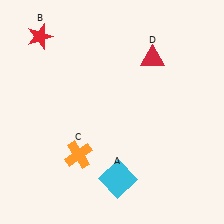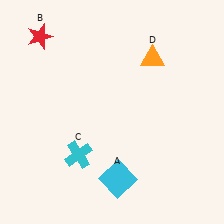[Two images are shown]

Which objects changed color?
C changed from orange to cyan. D changed from red to orange.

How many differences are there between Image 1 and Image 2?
There are 2 differences between the two images.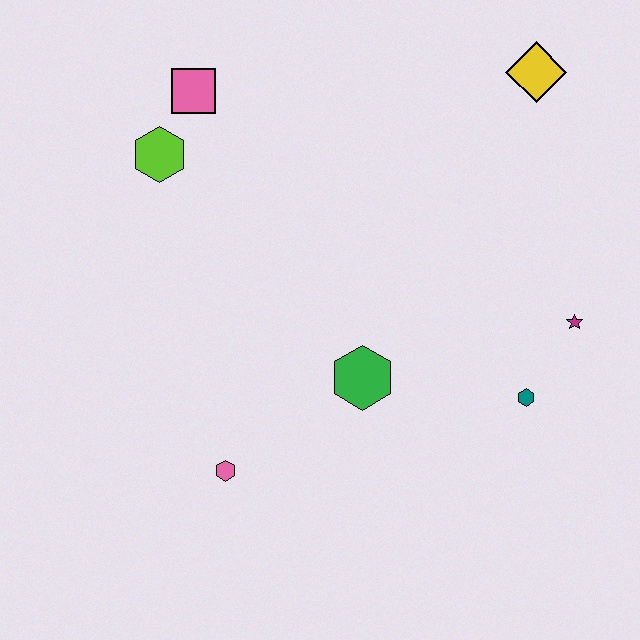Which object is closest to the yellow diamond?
The magenta star is closest to the yellow diamond.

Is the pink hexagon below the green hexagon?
Yes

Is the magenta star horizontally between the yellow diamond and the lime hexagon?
No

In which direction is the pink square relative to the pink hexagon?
The pink square is above the pink hexagon.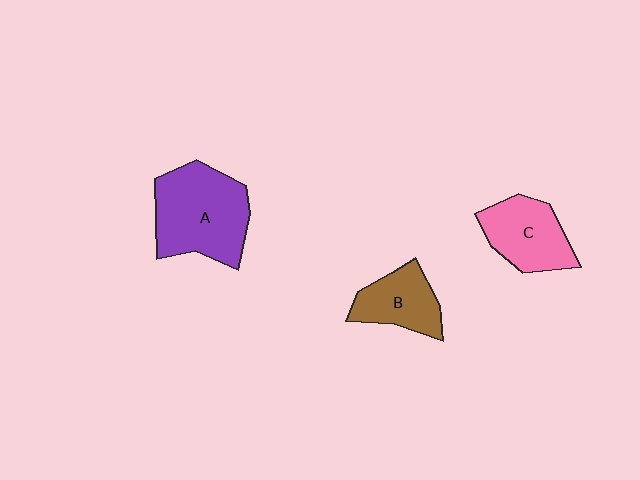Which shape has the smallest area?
Shape B (brown).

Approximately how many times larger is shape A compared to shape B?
Approximately 1.8 times.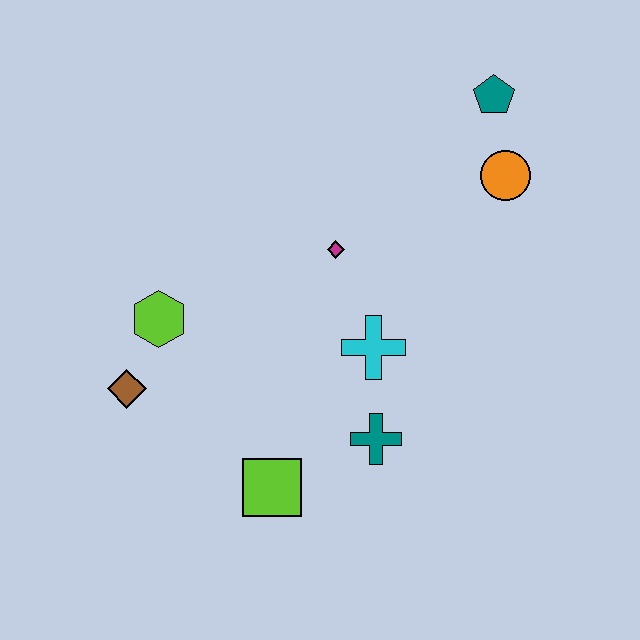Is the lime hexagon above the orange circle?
No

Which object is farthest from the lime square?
The teal pentagon is farthest from the lime square.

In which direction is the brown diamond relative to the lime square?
The brown diamond is to the left of the lime square.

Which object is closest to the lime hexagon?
The brown diamond is closest to the lime hexagon.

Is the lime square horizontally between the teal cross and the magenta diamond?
No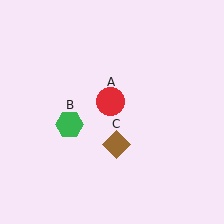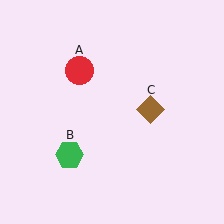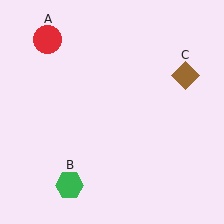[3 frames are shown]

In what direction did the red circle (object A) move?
The red circle (object A) moved up and to the left.